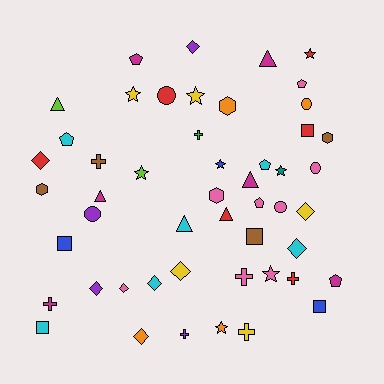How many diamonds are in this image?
There are 9 diamonds.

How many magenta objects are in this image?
There are 6 magenta objects.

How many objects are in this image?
There are 50 objects.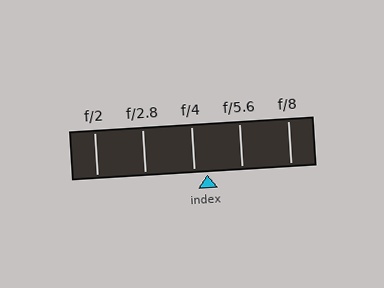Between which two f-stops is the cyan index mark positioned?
The index mark is between f/4 and f/5.6.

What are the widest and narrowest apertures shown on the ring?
The widest aperture shown is f/2 and the narrowest is f/8.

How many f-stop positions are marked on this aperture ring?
There are 5 f-stop positions marked.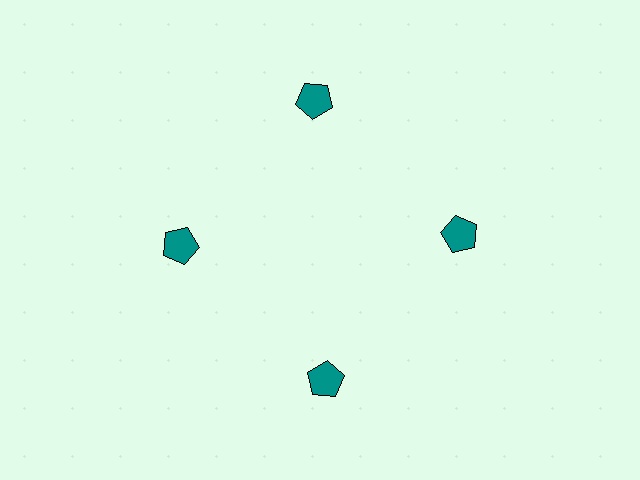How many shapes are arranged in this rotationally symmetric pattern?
There are 4 shapes, arranged in 4 groups of 1.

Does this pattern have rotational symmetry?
Yes, this pattern has 4-fold rotational symmetry. It looks the same after rotating 90 degrees around the center.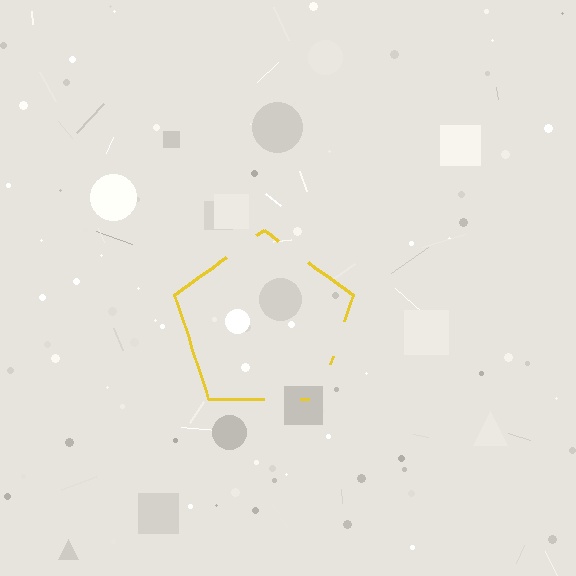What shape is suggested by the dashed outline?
The dashed outline suggests a pentagon.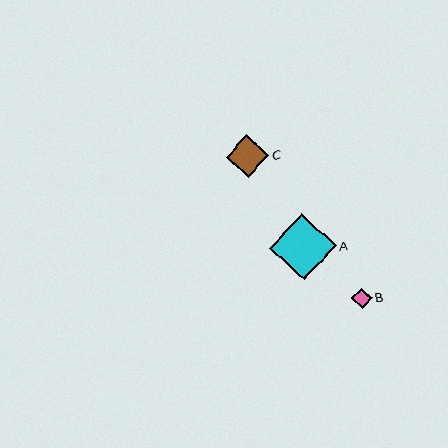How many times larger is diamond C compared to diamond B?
Diamond C is approximately 2.1 times the size of diamond B.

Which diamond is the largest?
Diamond A is the largest with a size of approximately 67 pixels.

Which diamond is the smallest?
Diamond B is the smallest with a size of approximately 21 pixels.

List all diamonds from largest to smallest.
From largest to smallest: A, C, B.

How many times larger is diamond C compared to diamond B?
Diamond C is approximately 2.1 times the size of diamond B.